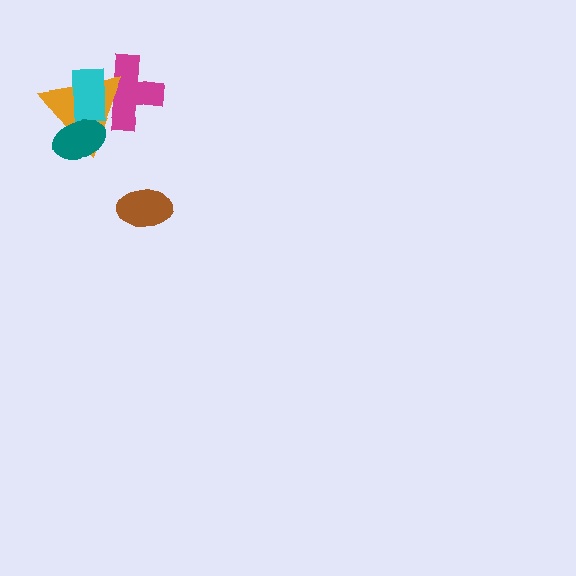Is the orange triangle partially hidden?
Yes, it is partially covered by another shape.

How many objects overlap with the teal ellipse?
2 objects overlap with the teal ellipse.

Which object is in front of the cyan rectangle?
The teal ellipse is in front of the cyan rectangle.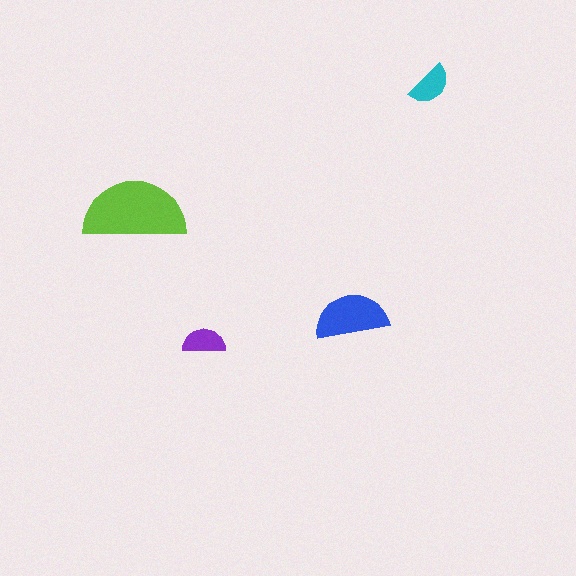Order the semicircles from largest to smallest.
the lime one, the blue one, the cyan one, the purple one.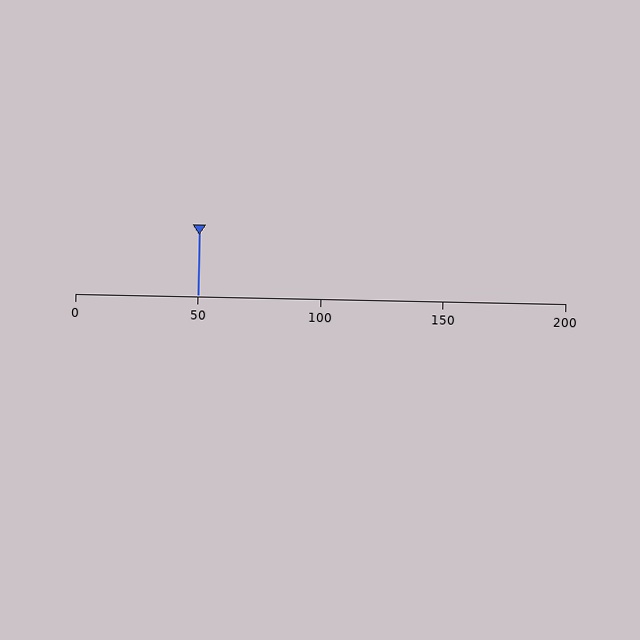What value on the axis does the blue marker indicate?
The marker indicates approximately 50.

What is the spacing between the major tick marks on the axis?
The major ticks are spaced 50 apart.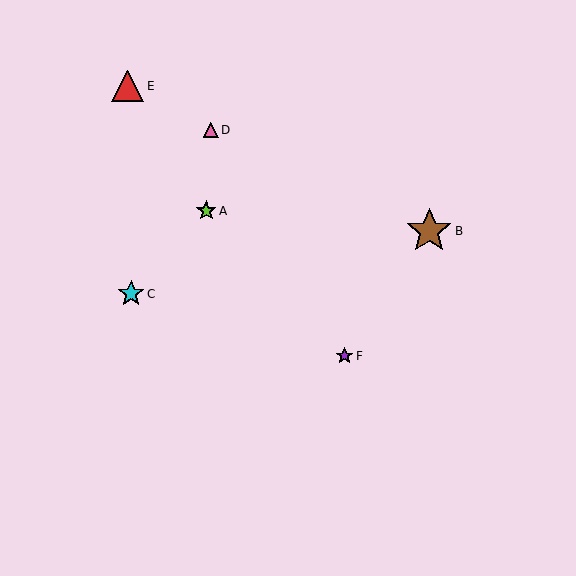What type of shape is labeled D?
Shape D is a pink triangle.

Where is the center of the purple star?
The center of the purple star is at (345, 356).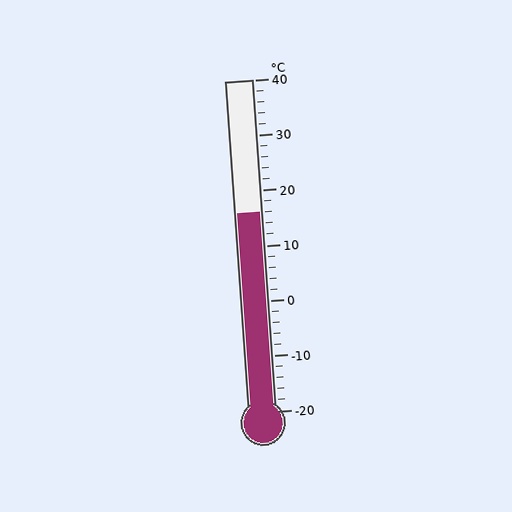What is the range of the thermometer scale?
The thermometer scale ranges from -20°C to 40°C.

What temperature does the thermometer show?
The thermometer shows approximately 16°C.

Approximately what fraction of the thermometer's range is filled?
The thermometer is filled to approximately 60% of its range.